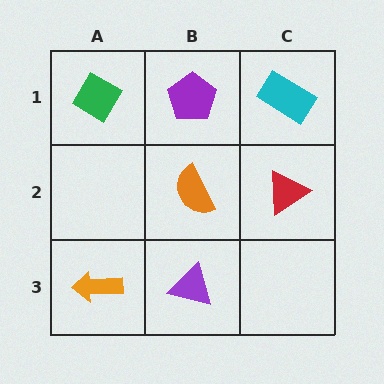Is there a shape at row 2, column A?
No, that cell is empty.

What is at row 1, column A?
A green diamond.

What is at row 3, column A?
An orange arrow.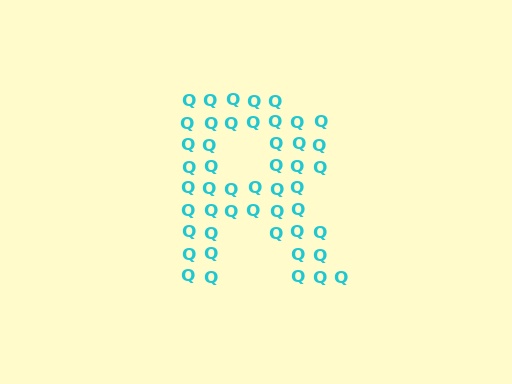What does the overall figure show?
The overall figure shows the letter R.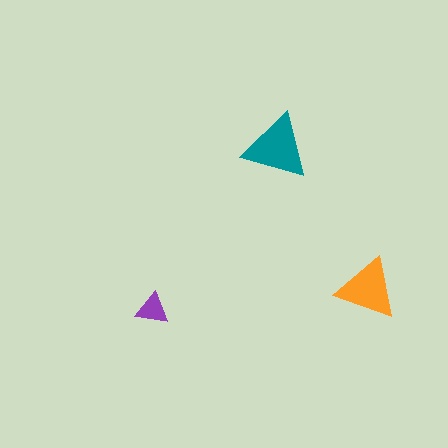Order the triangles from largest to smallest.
the teal one, the orange one, the purple one.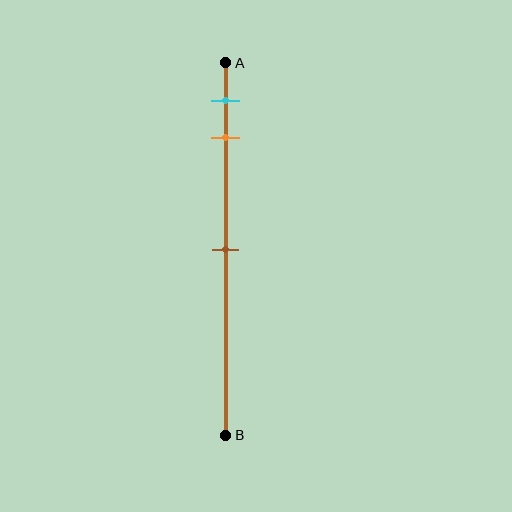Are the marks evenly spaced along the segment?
No, the marks are not evenly spaced.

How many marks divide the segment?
There are 3 marks dividing the segment.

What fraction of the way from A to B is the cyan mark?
The cyan mark is approximately 10% (0.1) of the way from A to B.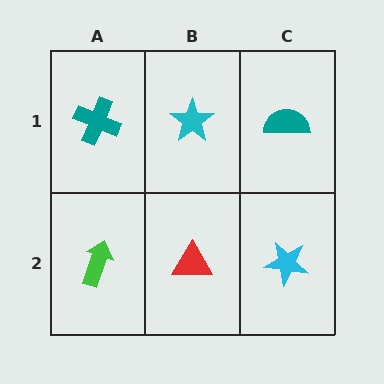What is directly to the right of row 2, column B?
A cyan star.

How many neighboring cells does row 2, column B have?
3.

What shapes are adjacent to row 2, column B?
A cyan star (row 1, column B), a green arrow (row 2, column A), a cyan star (row 2, column C).